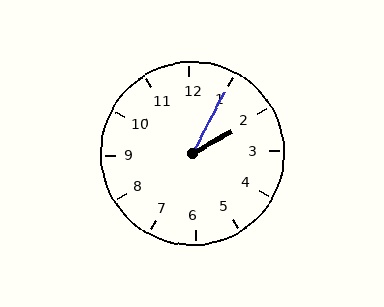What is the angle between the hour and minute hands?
Approximately 32 degrees.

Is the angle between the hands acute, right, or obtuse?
It is acute.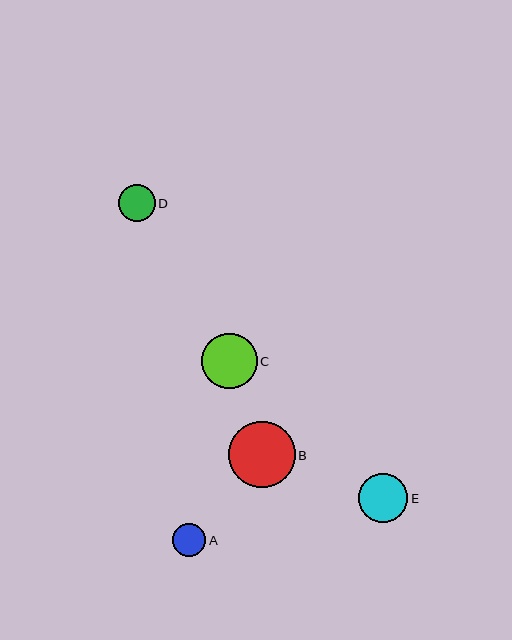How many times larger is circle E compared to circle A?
Circle E is approximately 1.5 times the size of circle A.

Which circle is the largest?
Circle B is the largest with a size of approximately 66 pixels.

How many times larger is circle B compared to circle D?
Circle B is approximately 1.8 times the size of circle D.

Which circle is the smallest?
Circle A is the smallest with a size of approximately 33 pixels.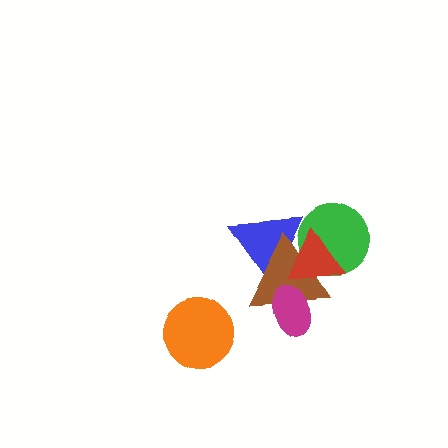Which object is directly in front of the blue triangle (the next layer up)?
The brown triangle is directly in front of the blue triangle.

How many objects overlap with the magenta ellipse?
1 object overlaps with the magenta ellipse.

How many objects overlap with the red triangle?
3 objects overlap with the red triangle.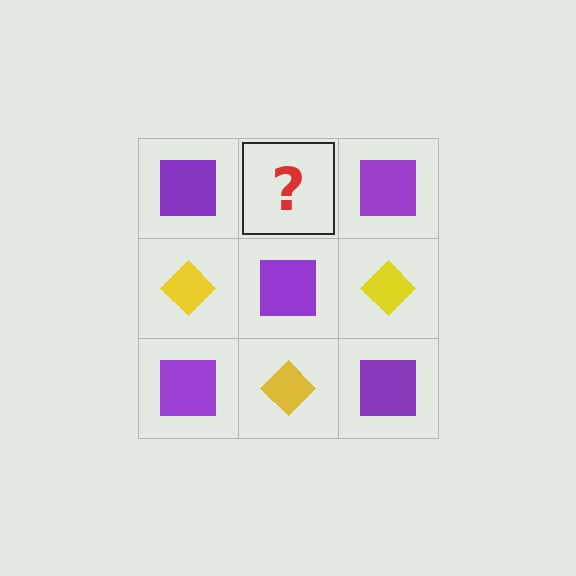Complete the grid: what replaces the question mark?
The question mark should be replaced with a yellow diamond.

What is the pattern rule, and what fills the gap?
The rule is that it alternates purple square and yellow diamond in a checkerboard pattern. The gap should be filled with a yellow diamond.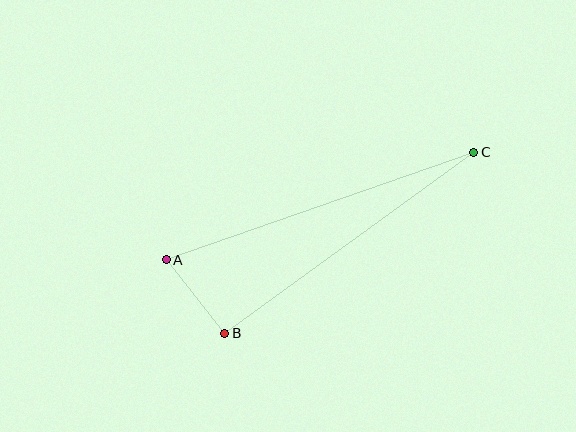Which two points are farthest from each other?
Points A and C are farthest from each other.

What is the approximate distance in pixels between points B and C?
The distance between B and C is approximately 308 pixels.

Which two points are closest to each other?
Points A and B are closest to each other.